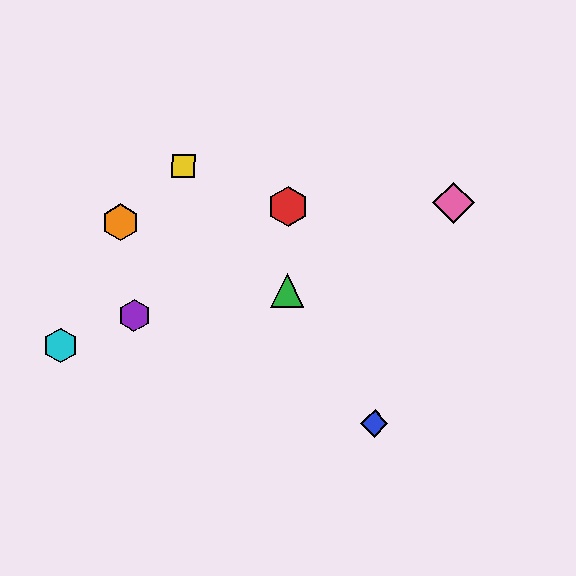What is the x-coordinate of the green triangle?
The green triangle is at x≈287.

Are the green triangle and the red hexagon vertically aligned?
Yes, both are at x≈287.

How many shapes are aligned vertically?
2 shapes (the red hexagon, the green triangle) are aligned vertically.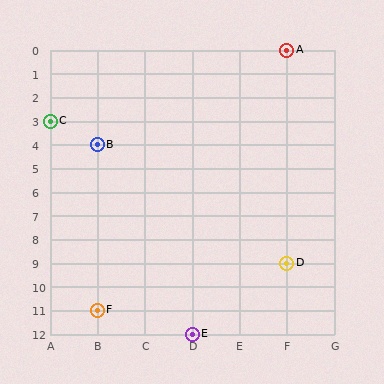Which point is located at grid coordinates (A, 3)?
Point C is at (A, 3).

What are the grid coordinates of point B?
Point B is at grid coordinates (B, 4).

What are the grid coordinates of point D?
Point D is at grid coordinates (F, 9).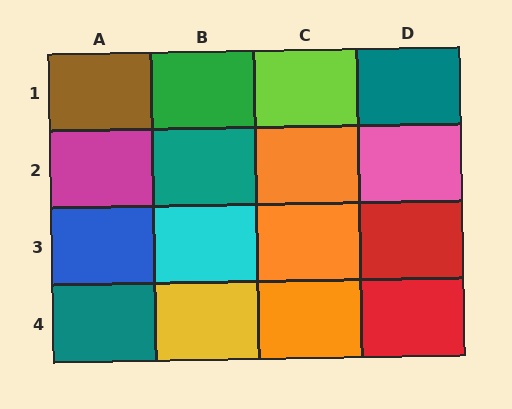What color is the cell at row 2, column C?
Orange.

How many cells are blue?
1 cell is blue.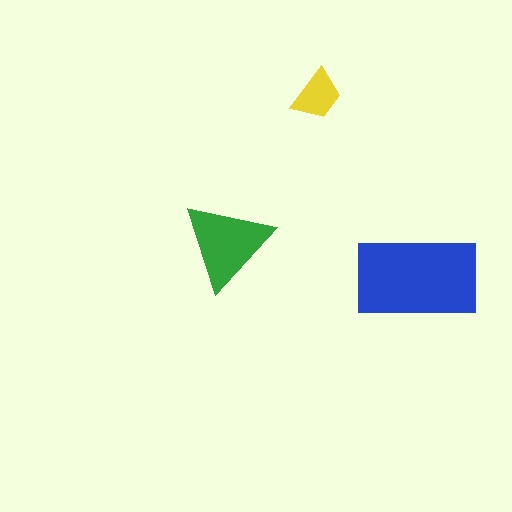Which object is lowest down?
The blue rectangle is bottommost.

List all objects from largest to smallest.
The blue rectangle, the green triangle, the yellow trapezoid.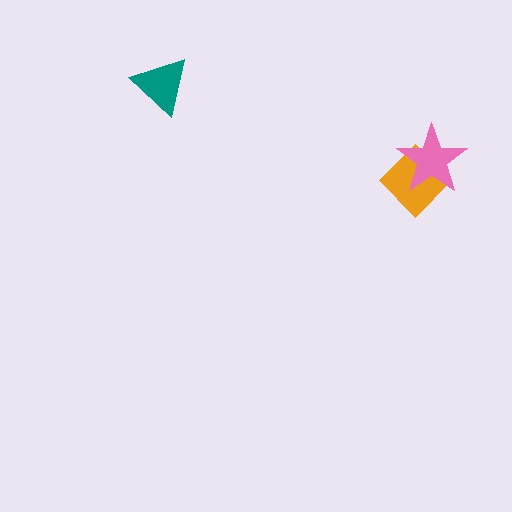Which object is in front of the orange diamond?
The pink star is in front of the orange diamond.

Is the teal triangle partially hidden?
No, no other shape covers it.